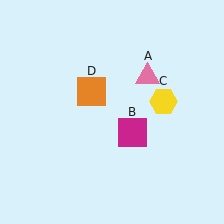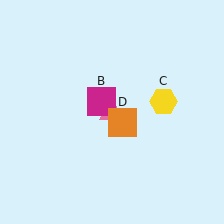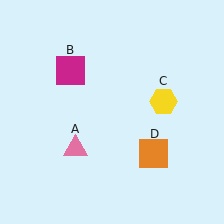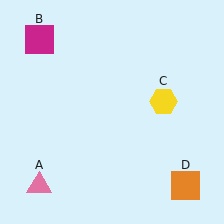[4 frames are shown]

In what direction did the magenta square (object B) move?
The magenta square (object B) moved up and to the left.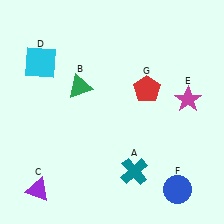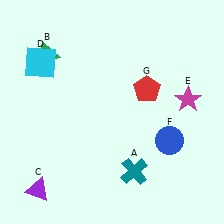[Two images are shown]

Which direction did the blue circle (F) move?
The blue circle (F) moved up.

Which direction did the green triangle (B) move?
The green triangle (B) moved left.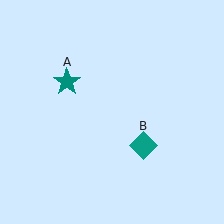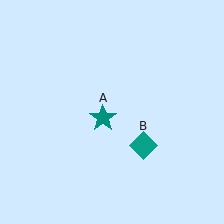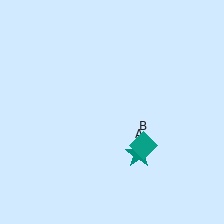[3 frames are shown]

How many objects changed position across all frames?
1 object changed position: teal star (object A).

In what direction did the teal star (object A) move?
The teal star (object A) moved down and to the right.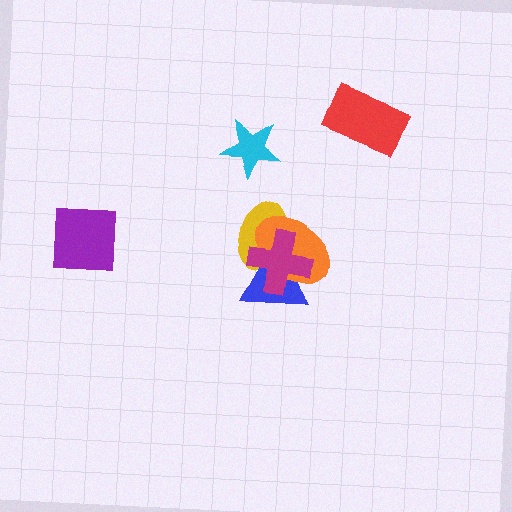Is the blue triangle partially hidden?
Yes, it is partially covered by another shape.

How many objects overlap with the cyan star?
0 objects overlap with the cyan star.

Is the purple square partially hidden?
No, no other shape covers it.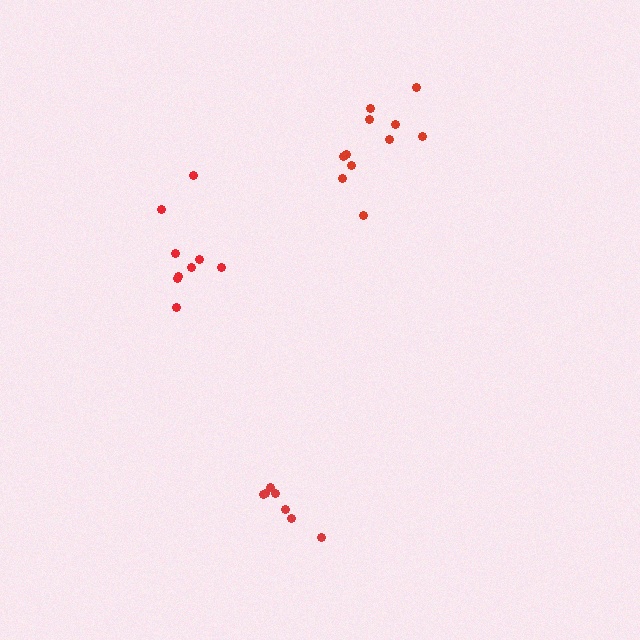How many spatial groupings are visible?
There are 3 spatial groupings.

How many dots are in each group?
Group 1: 9 dots, Group 2: 7 dots, Group 3: 11 dots (27 total).